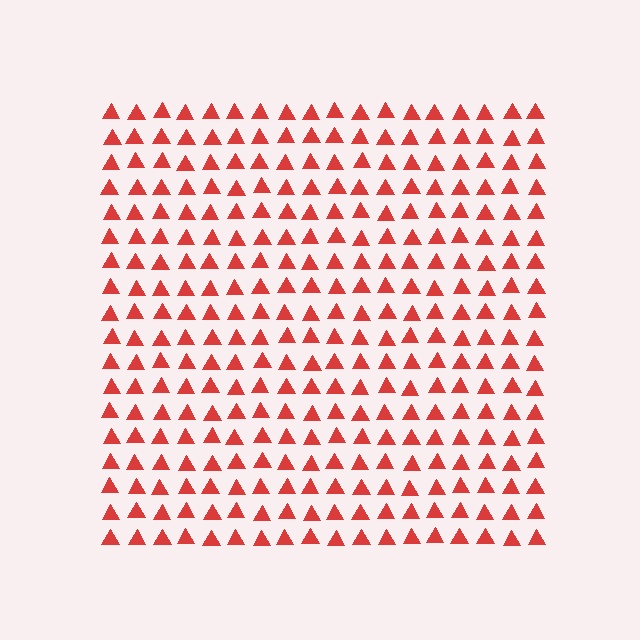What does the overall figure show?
The overall figure shows a square.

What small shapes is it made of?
It is made of small triangles.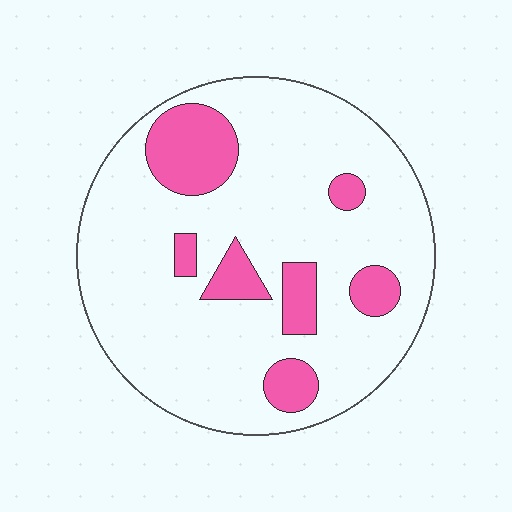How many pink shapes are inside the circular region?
7.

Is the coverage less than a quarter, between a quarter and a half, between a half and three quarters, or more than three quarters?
Less than a quarter.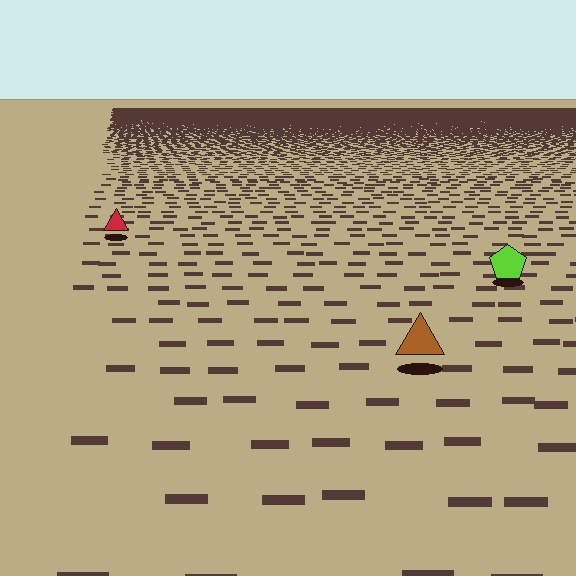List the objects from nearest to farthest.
From nearest to farthest: the brown triangle, the lime pentagon, the red triangle.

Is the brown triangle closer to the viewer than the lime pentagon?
Yes. The brown triangle is closer — you can tell from the texture gradient: the ground texture is coarser near it.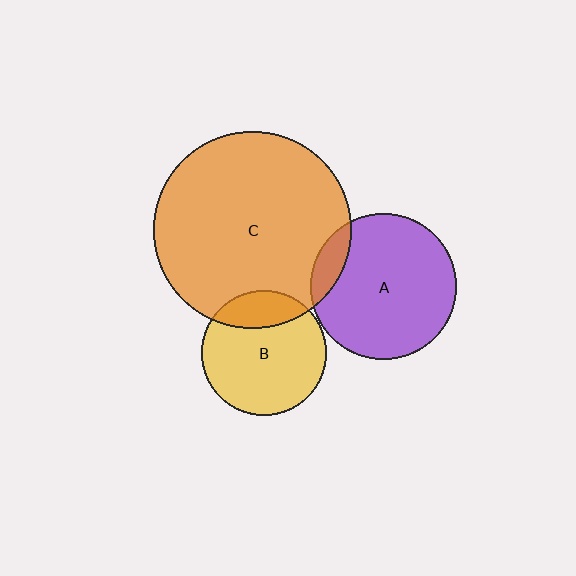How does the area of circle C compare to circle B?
Approximately 2.5 times.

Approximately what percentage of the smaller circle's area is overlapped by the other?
Approximately 10%.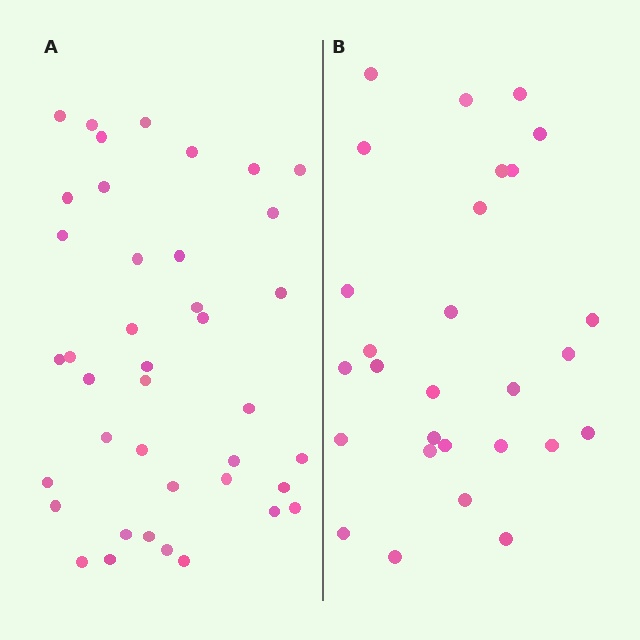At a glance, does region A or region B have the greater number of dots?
Region A (the left region) has more dots.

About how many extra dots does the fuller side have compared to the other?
Region A has roughly 12 or so more dots than region B.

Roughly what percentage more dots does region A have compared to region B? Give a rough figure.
About 45% more.